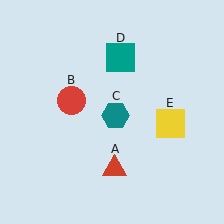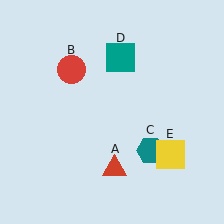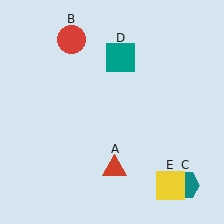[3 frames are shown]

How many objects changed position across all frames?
3 objects changed position: red circle (object B), teal hexagon (object C), yellow square (object E).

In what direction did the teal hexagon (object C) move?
The teal hexagon (object C) moved down and to the right.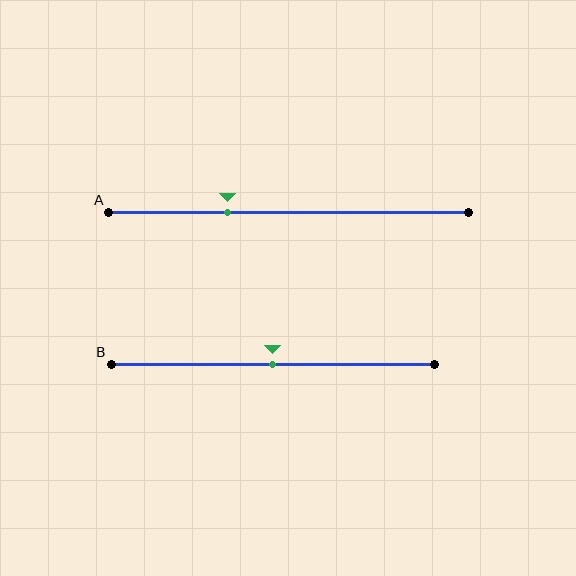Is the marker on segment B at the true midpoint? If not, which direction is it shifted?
Yes, the marker on segment B is at the true midpoint.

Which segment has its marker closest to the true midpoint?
Segment B has its marker closest to the true midpoint.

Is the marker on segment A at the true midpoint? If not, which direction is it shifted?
No, the marker on segment A is shifted to the left by about 17% of the segment length.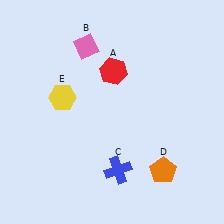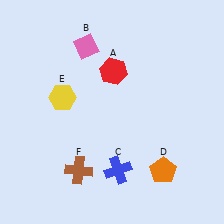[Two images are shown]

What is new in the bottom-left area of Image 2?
A brown cross (F) was added in the bottom-left area of Image 2.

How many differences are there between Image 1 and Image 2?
There is 1 difference between the two images.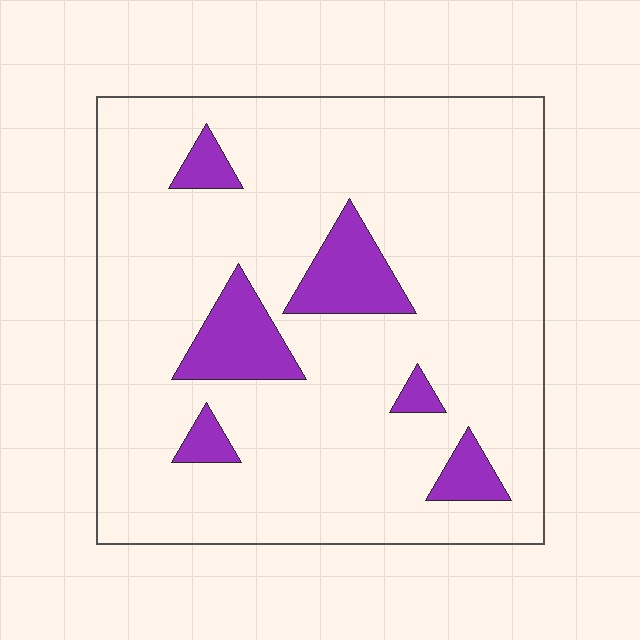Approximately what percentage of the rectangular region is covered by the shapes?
Approximately 15%.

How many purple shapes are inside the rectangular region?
6.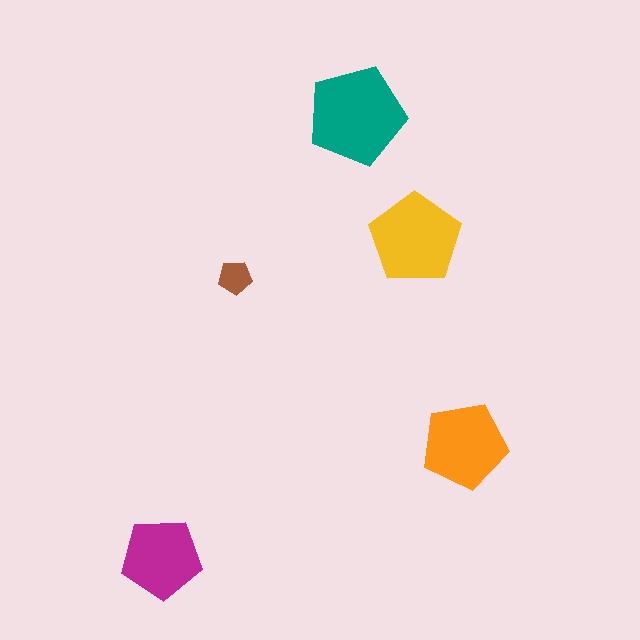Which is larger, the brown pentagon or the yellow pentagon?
The yellow one.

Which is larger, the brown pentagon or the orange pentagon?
The orange one.